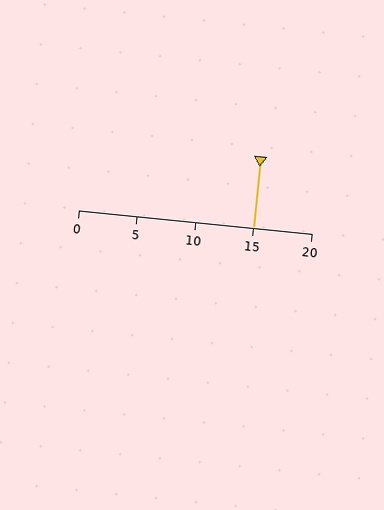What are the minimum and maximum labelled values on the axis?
The axis runs from 0 to 20.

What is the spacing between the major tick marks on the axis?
The major ticks are spaced 5 apart.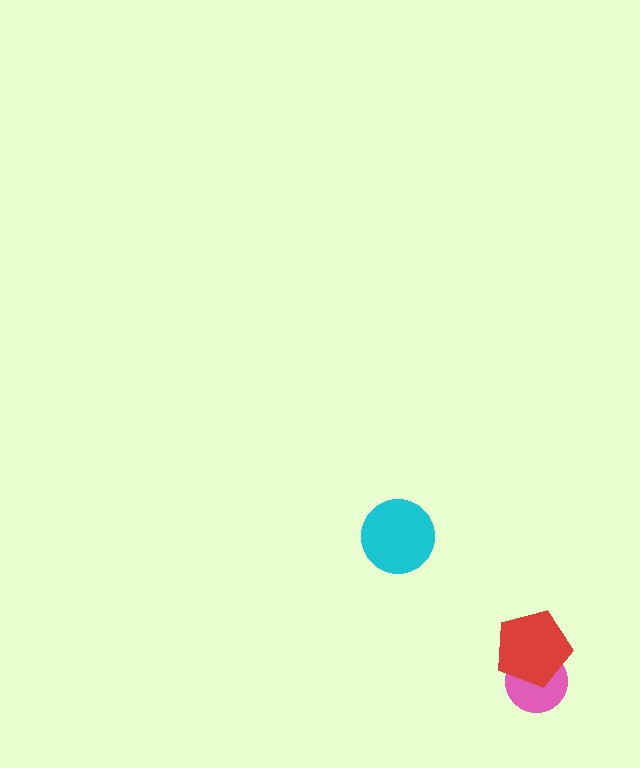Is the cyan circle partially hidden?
No, no other shape covers it.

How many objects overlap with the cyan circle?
0 objects overlap with the cyan circle.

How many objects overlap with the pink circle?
1 object overlaps with the pink circle.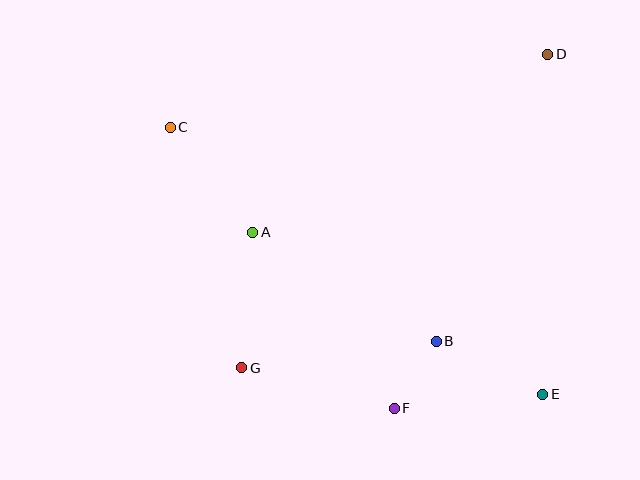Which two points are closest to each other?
Points B and F are closest to each other.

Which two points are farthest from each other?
Points C and E are farthest from each other.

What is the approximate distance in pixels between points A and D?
The distance between A and D is approximately 345 pixels.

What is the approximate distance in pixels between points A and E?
The distance between A and E is approximately 332 pixels.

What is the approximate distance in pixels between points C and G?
The distance between C and G is approximately 251 pixels.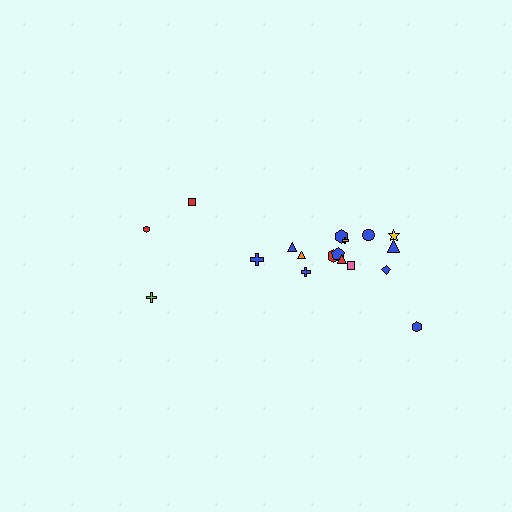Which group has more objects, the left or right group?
The right group.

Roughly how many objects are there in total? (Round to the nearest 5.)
Roughly 20 objects in total.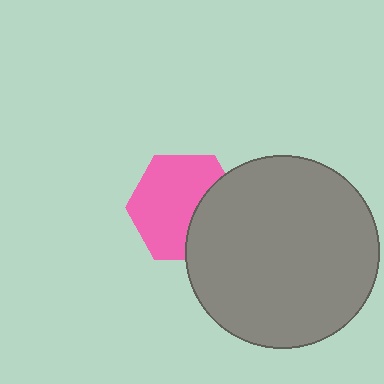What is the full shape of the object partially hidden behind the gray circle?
The partially hidden object is a pink hexagon.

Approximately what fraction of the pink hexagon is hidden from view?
Roughly 33% of the pink hexagon is hidden behind the gray circle.